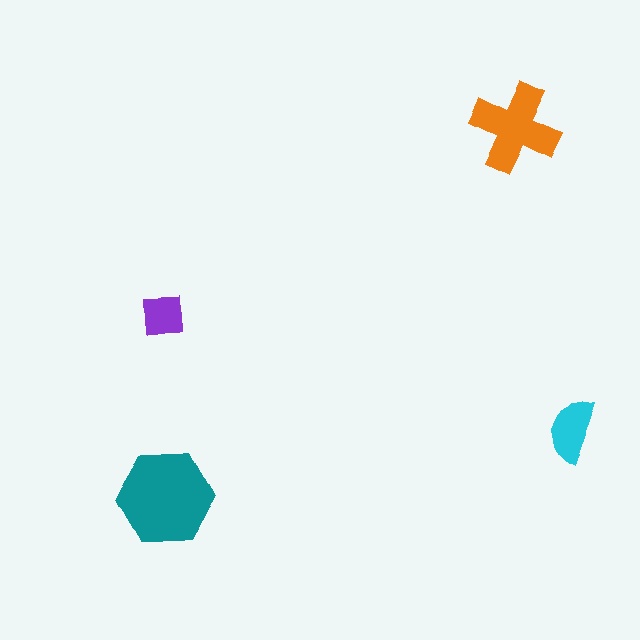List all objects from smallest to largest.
The purple square, the cyan semicircle, the orange cross, the teal hexagon.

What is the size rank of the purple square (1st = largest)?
4th.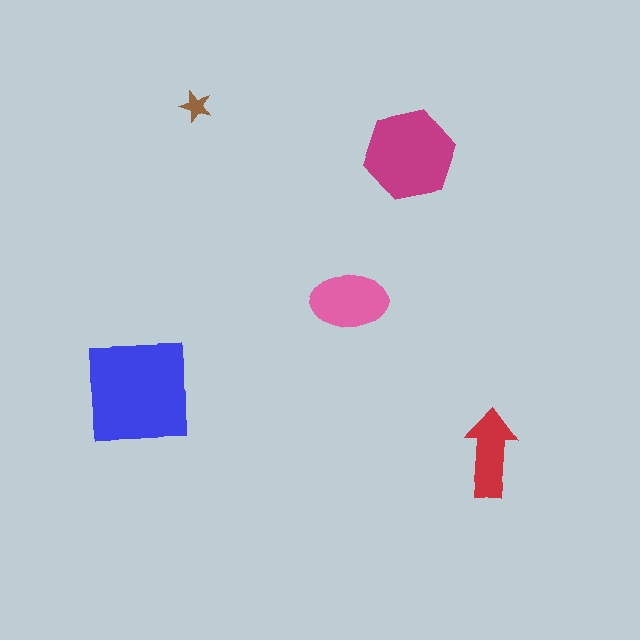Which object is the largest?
The blue square.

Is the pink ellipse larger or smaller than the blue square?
Smaller.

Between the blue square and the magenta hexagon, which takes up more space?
The blue square.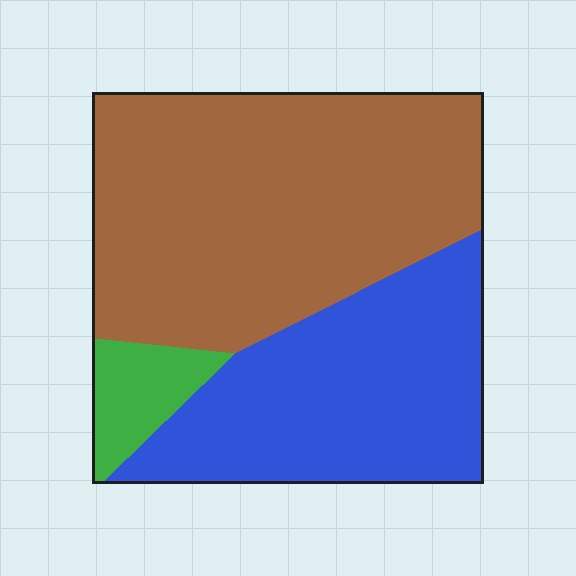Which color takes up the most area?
Brown, at roughly 55%.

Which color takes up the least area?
Green, at roughly 5%.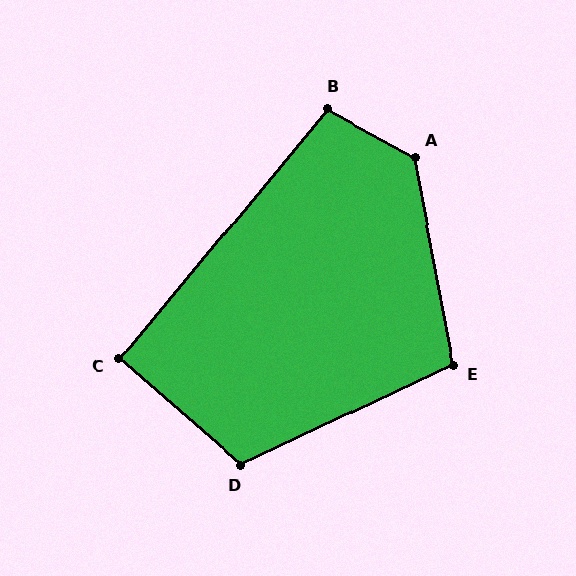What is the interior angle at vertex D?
Approximately 114 degrees (obtuse).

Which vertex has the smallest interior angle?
C, at approximately 91 degrees.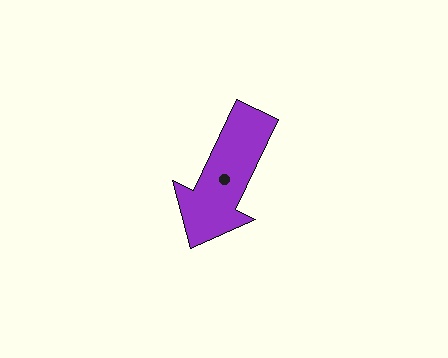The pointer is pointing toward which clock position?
Roughly 7 o'clock.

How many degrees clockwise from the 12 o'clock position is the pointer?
Approximately 205 degrees.